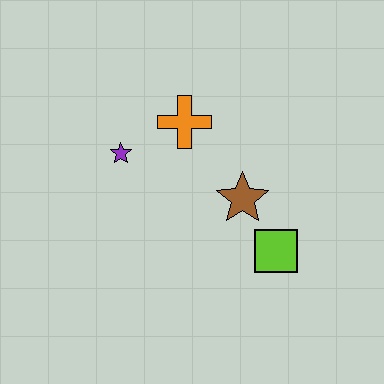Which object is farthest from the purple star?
The lime square is farthest from the purple star.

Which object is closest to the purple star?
The orange cross is closest to the purple star.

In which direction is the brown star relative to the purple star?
The brown star is to the right of the purple star.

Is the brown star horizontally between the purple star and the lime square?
Yes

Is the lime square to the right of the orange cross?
Yes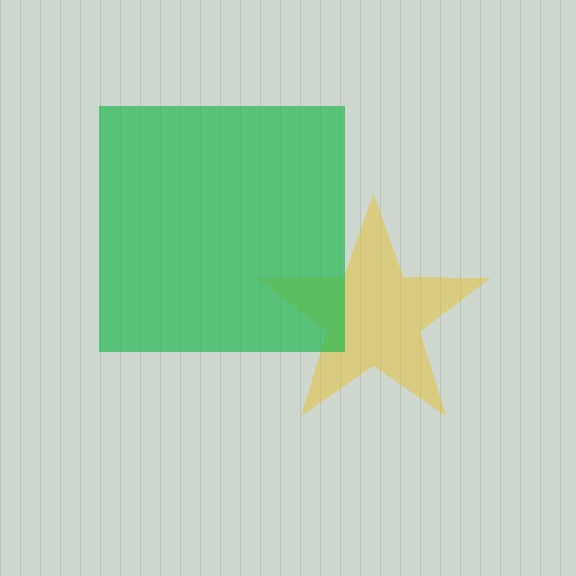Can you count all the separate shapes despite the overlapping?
Yes, there are 2 separate shapes.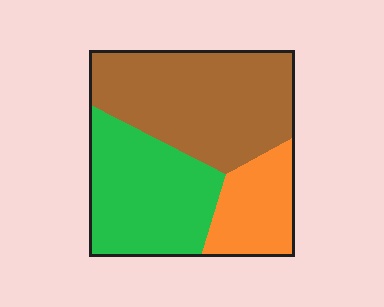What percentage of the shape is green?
Green takes up between a third and a half of the shape.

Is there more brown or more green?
Brown.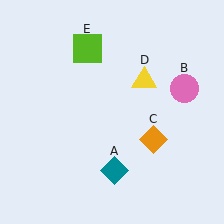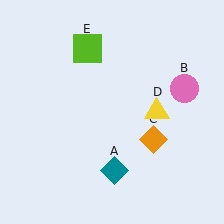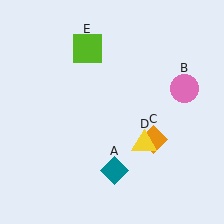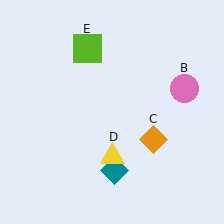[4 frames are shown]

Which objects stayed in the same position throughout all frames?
Teal diamond (object A) and pink circle (object B) and orange diamond (object C) and lime square (object E) remained stationary.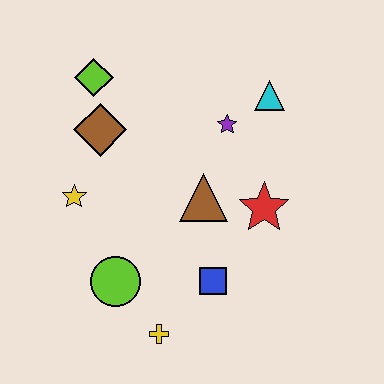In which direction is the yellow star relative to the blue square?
The yellow star is to the left of the blue square.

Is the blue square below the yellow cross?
No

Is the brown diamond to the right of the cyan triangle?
No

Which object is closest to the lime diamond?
The brown diamond is closest to the lime diamond.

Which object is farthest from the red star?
The lime diamond is farthest from the red star.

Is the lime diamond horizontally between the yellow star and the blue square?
Yes